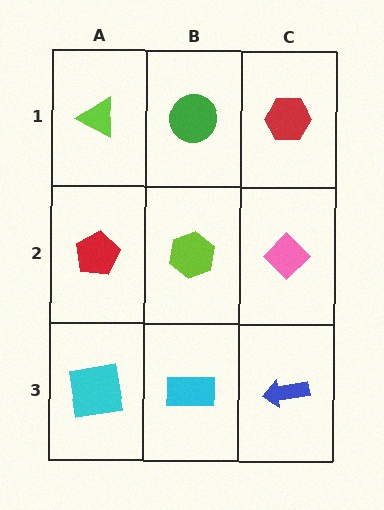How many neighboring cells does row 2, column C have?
3.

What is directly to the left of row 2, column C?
A lime hexagon.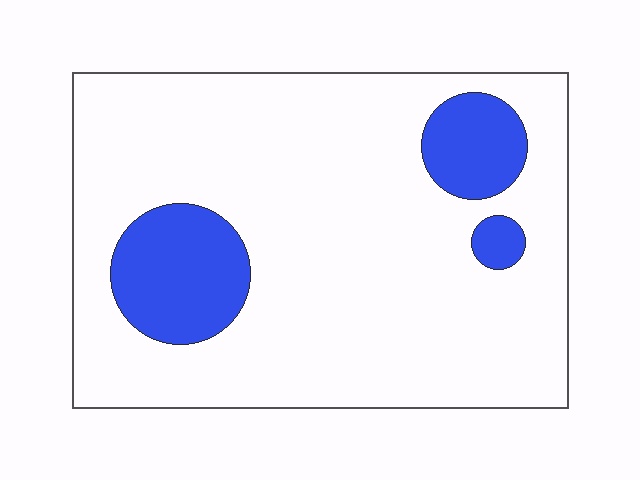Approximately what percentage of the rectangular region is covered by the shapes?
Approximately 15%.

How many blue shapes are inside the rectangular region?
3.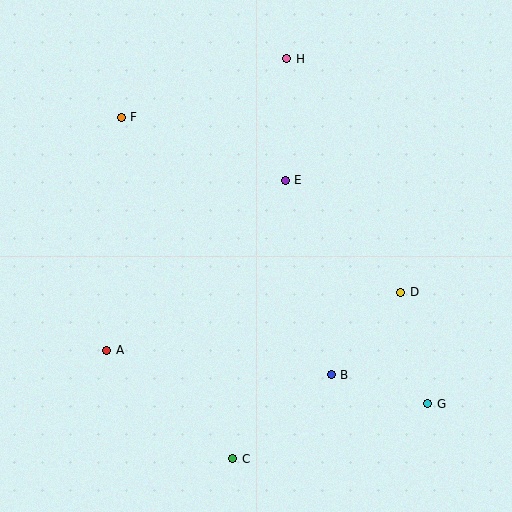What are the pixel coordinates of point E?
Point E is at (285, 180).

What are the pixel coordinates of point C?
Point C is at (233, 459).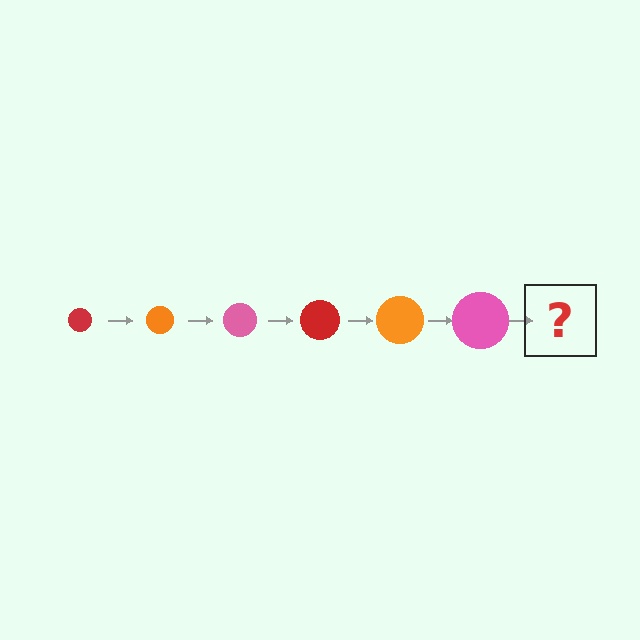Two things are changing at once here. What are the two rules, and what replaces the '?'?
The two rules are that the circle grows larger each step and the color cycles through red, orange, and pink. The '?' should be a red circle, larger than the previous one.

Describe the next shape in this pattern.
It should be a red circle, larger than the previous one.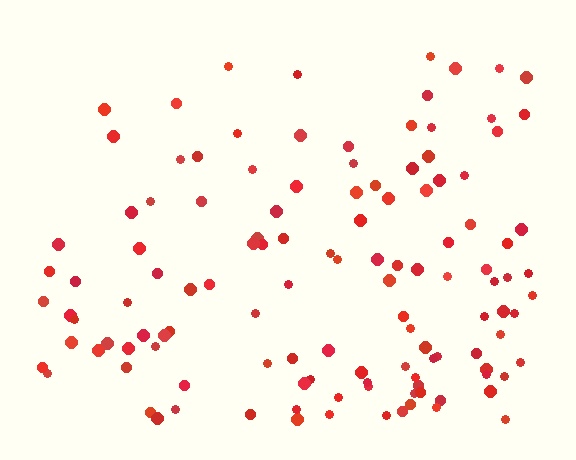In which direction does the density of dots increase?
From top to bottom, with the bottom side densest.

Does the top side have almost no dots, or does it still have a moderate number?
Still a moderate number, just noticeably fewer than the bottom.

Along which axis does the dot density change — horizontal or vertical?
Vertical.